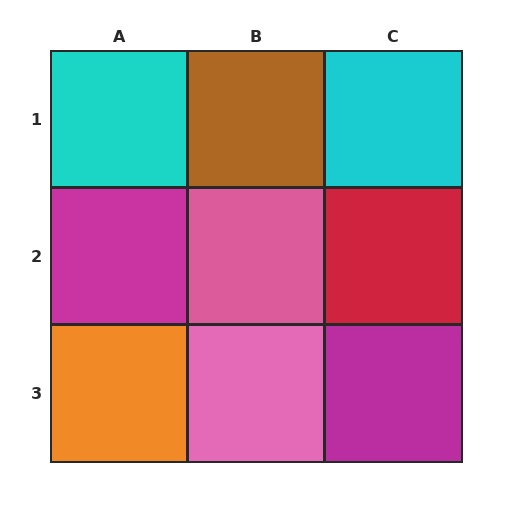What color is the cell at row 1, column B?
Brown.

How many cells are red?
1 cell is red.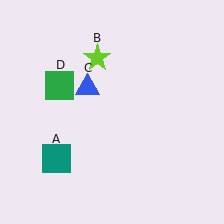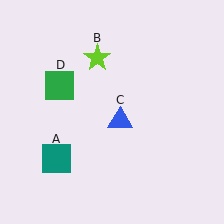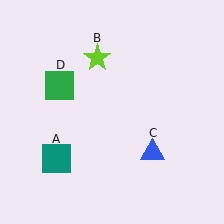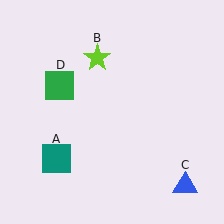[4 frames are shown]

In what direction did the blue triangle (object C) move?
The blue triangle (object C) moved down and to the right.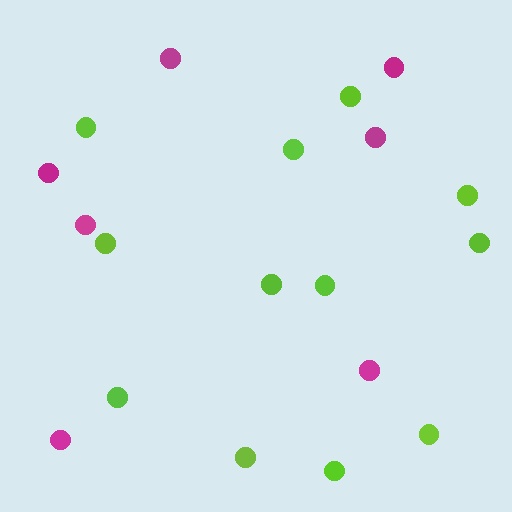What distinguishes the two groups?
There are 2 groups: one group of lime circles (12) and one group of magenta circles (7).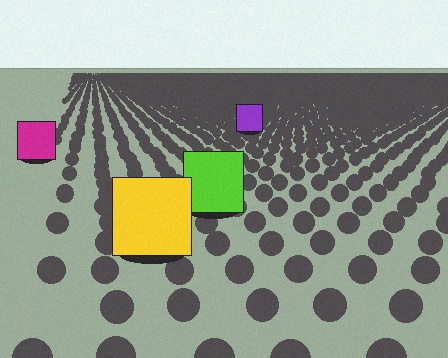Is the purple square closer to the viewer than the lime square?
No. The lime square is closer — you can tell from the texture gradient: the ground texture is coarser near it.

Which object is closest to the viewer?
The yellow square is closest. The texture marks near it are larger and more spread out.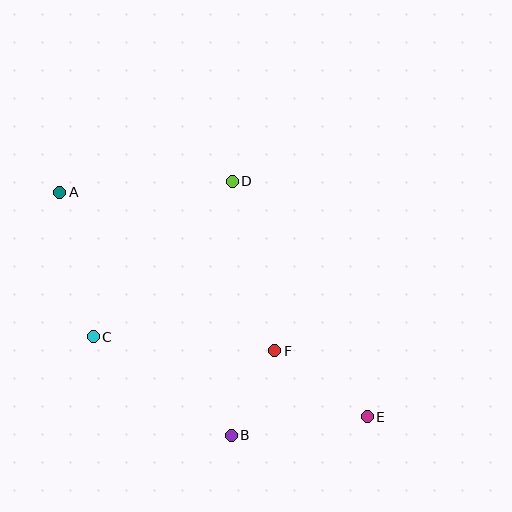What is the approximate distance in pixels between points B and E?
The distance between B and E is approximately 137 pixels.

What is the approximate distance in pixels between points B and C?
The distance between B and C is approximately 169 pixels.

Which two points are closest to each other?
Points B and F are closest to each other.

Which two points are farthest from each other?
Points A and E are farthest from each other.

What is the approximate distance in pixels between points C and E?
The distance between C and E is approximately 285 pixels.